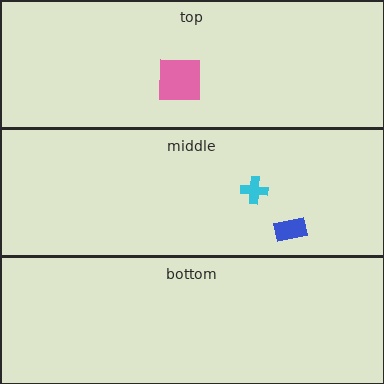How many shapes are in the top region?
1.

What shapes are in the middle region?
The blue rectangle, the cyan cross.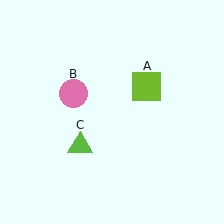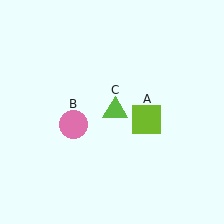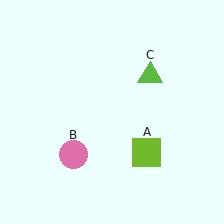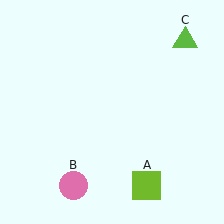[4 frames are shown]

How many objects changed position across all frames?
3 objects changed position: lime square (object A), pink circle (object B), lime triangle (object C).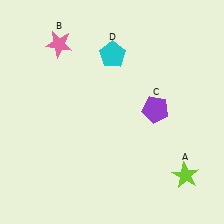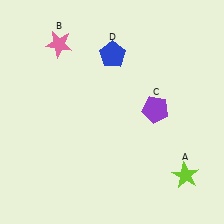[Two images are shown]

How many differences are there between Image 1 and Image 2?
There is 1 difference between the two images.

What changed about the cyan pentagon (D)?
In Image 1, D is cyan. In Image 2, it changed to blue.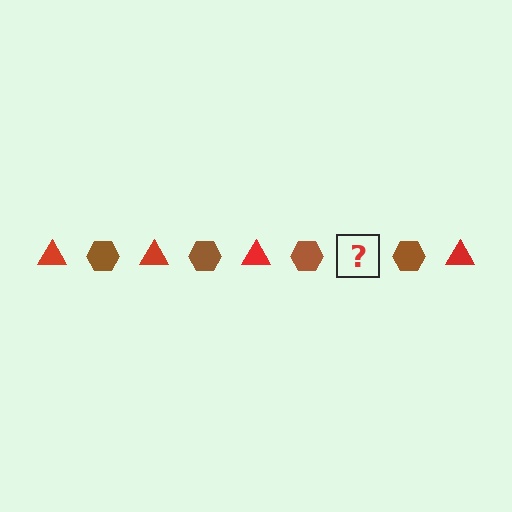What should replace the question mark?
The question mark should be replaced with a red triangle.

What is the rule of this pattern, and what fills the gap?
The rule is that the pattern alternates between red triangle and brown hexagon. The gap should be filled with a red triangle.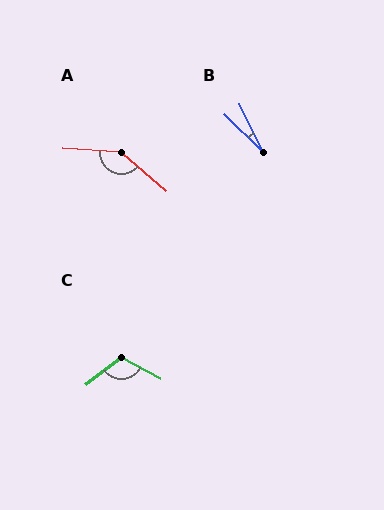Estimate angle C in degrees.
Approximately 115 degrees.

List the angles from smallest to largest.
B (19°), C (115°), A (144°).